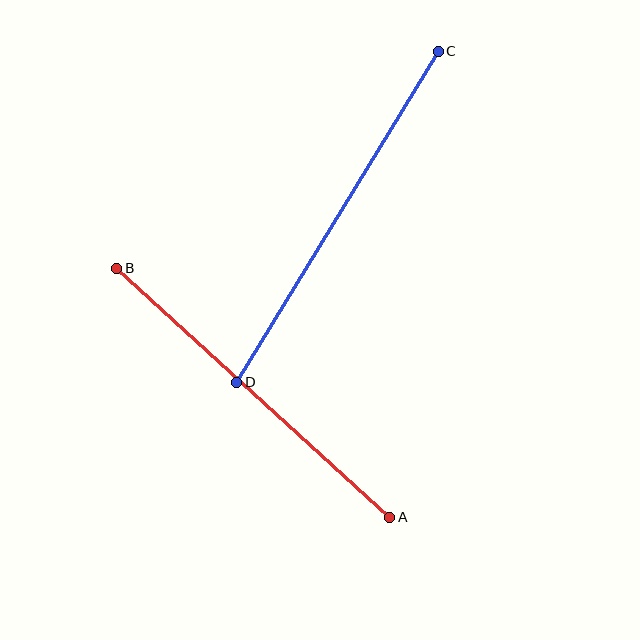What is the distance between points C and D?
The distance is approximately 387 pixels.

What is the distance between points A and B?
The distance is approximately 369 pixels.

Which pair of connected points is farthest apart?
Points C and D are farthest apart.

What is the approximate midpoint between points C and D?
The midpoint is at approximately (338, 217) pixels.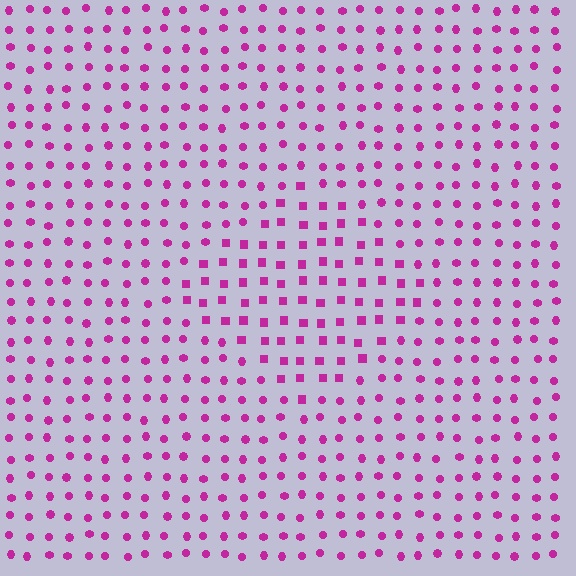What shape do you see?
I see a diamond.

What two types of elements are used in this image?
The image uses squares inside the diamond region and circles outside it.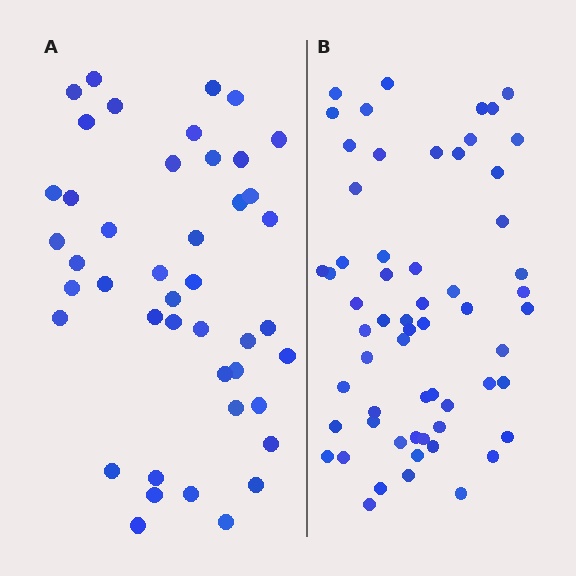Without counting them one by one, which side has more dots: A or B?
Region B (the right region) has more dots.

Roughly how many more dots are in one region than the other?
Region B has approximately 15 more dots than region A.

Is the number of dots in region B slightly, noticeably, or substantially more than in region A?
Region B has noticeably more, but not dramatically so. The ratio is roughly 1.4 to 1.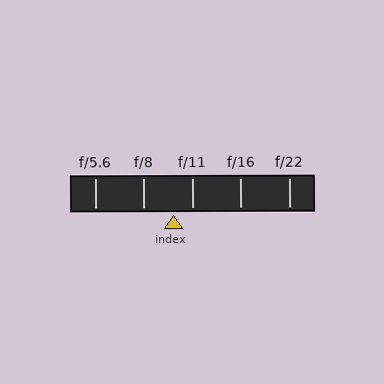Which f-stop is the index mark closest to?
The index mark is closest to f/11.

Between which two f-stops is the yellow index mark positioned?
The index mark is between f/8 and f/11.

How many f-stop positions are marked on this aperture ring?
There are 5 f-stop positions marked.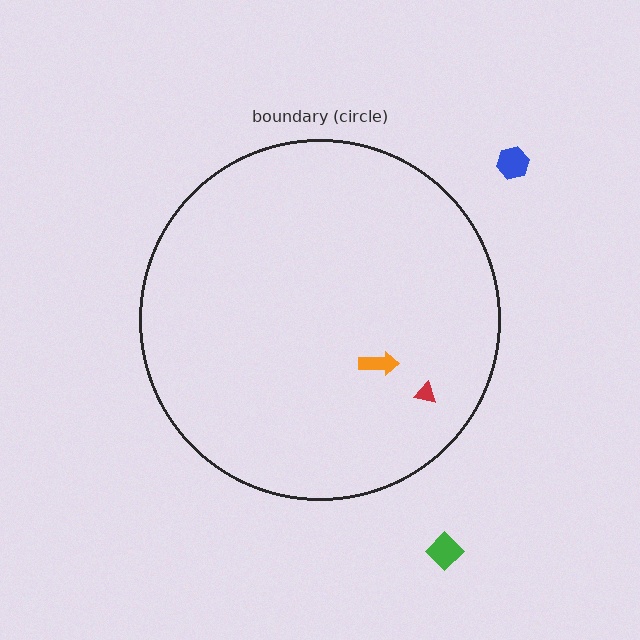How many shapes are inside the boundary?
2 inside, 2 outside.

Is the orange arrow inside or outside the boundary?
Inside.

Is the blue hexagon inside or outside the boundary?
Outside.